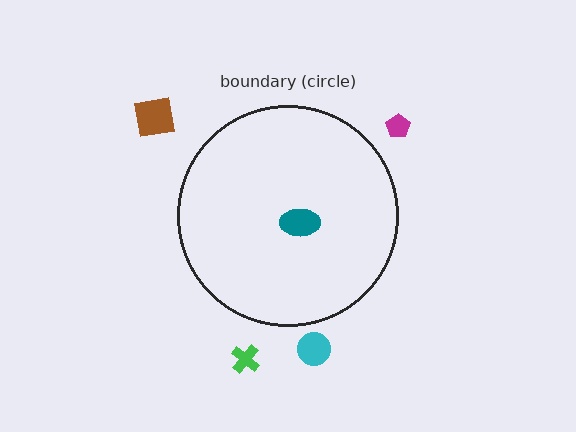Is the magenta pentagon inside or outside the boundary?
Outside.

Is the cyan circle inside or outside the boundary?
Outside.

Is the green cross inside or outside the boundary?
Outside.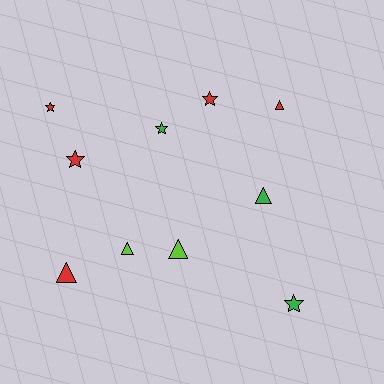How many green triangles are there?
There is 1 green triangle.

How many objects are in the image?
There are 10 objects.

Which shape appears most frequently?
Star, with 5 objects.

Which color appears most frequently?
Red, with 5 objects.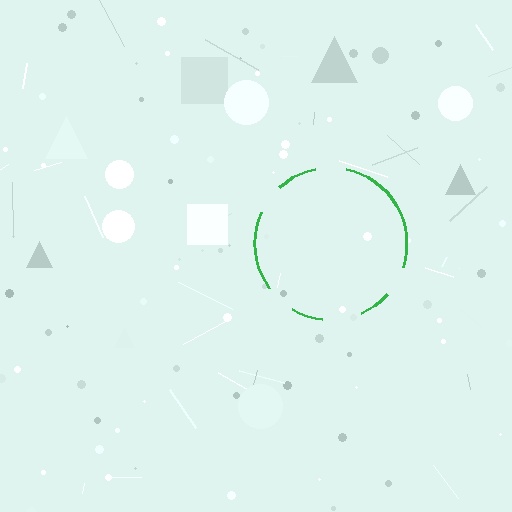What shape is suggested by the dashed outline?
The dashed outline suggests a circle.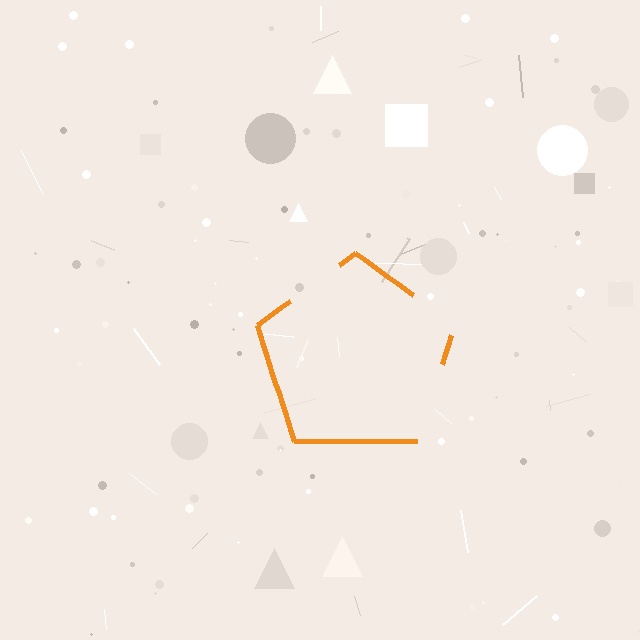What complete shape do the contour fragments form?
The contour fragments form a pentagon.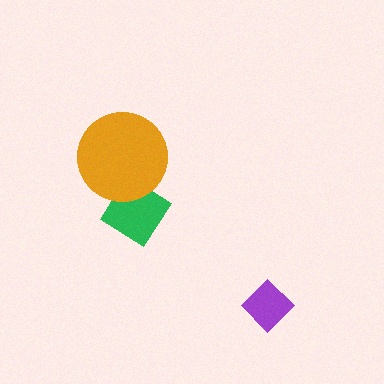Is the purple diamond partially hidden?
No, no other shape covers it.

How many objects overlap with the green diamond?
1 object overlaps with the green diamond.